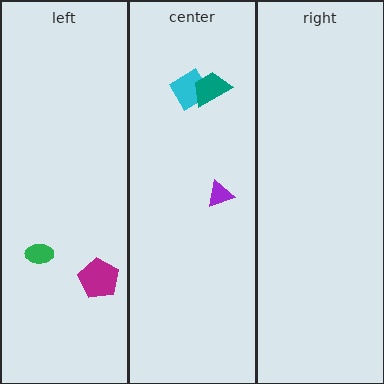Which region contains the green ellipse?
The left region.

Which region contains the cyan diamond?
The center region.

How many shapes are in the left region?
2.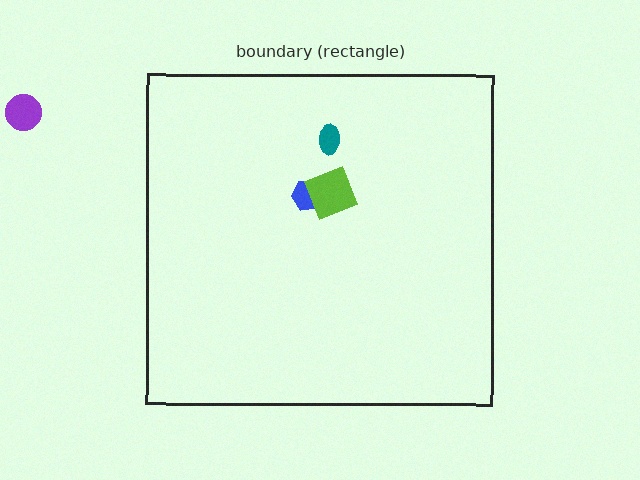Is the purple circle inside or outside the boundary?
Outside.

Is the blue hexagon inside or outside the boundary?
Inside.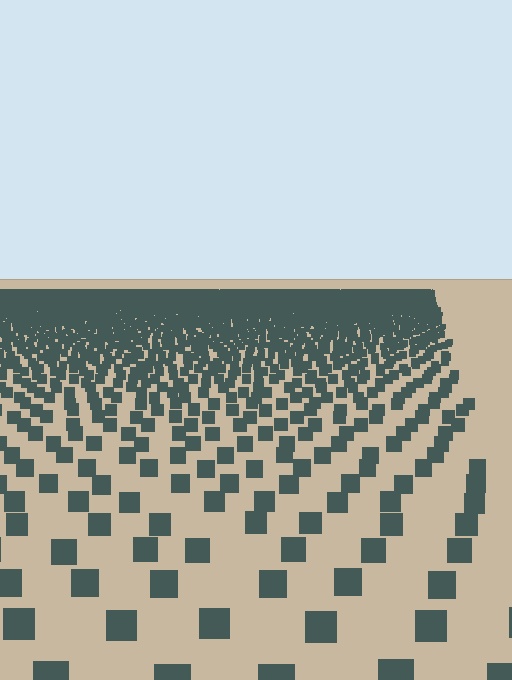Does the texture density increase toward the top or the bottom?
Density increases toward the top.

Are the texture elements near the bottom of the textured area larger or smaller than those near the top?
Larger. Near the bottom, elements are closer to the viewer and appear at a bigger on-screen size.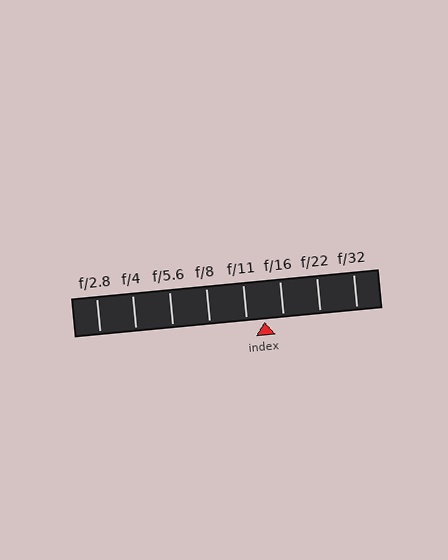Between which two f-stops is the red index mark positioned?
The index mark is between f/11 and f/16.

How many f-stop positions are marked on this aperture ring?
There are 8 f-stop positions marked.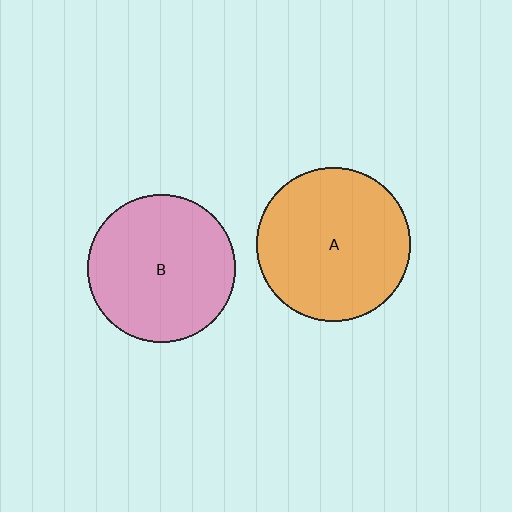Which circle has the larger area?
Circle A (orange).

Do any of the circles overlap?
No, none of the circles overlap.